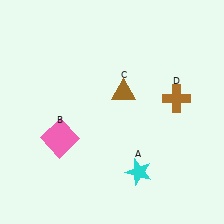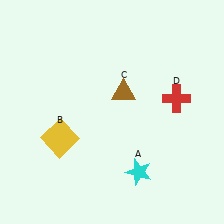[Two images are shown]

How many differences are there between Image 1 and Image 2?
There are 2 differences between the two images.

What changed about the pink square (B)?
In Image 1, B is pink. In Image 2, it changed to yellow.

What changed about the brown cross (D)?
In Image 1, D is brown. In Image 2, it changed to red.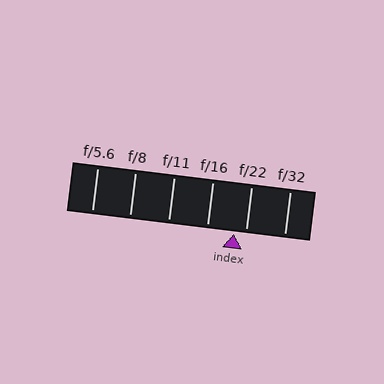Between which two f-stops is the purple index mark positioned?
The index mark is between f/16 and f/22.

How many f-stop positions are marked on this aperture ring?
There are 6 f-stop positions marked.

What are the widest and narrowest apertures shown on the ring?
The widest aperture shown is f/5.6 and the narrowest is f/32.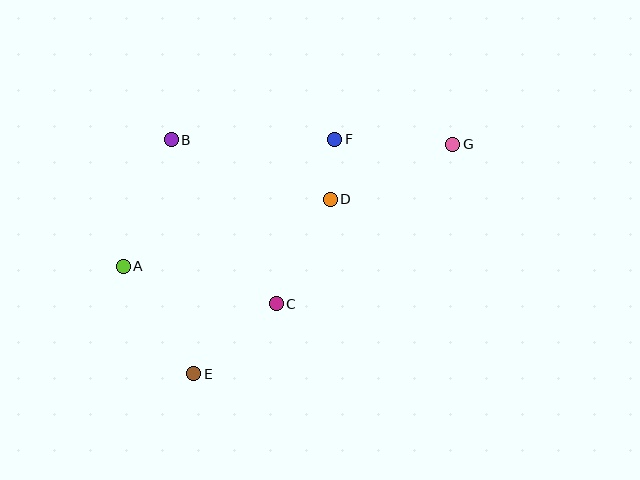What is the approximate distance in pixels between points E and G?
The distance between E and G is approximately 346 pixels.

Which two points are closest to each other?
Points D and F are closest to each other.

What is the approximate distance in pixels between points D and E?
The distance between D and E is approximately 221 pixels.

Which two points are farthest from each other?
Points A and G are farthest from each other.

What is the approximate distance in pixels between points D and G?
The distance between D and G is approximately 134 pixels.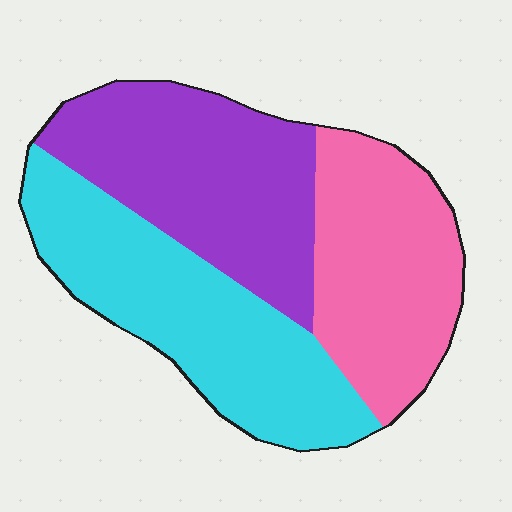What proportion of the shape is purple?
Purple takes up between a quarter and a half of the shape.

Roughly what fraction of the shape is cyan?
Cyan takes up about three eighths (3/8) of the shape.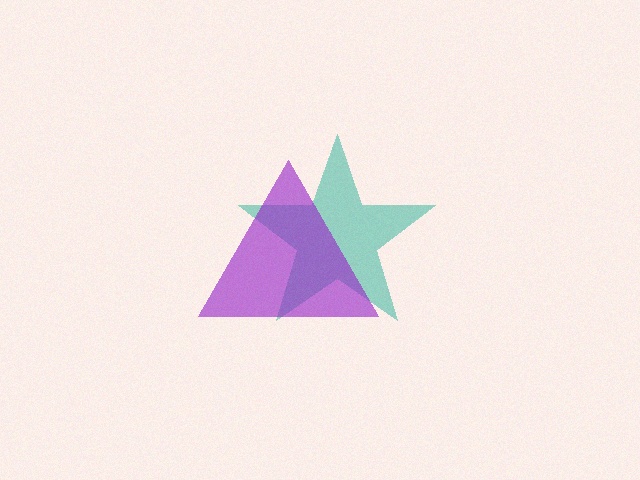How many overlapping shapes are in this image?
There are 2 overlapping shapes in the image.